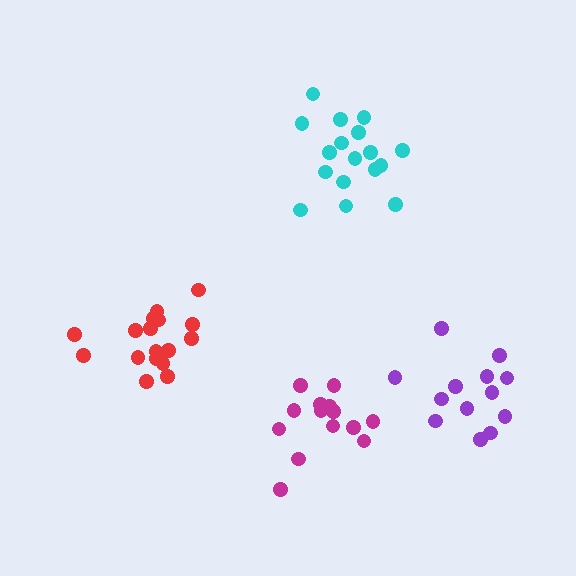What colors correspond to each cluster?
The clusters are colored: red, purple, magenta, cyan.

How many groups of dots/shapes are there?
There are 4 groups.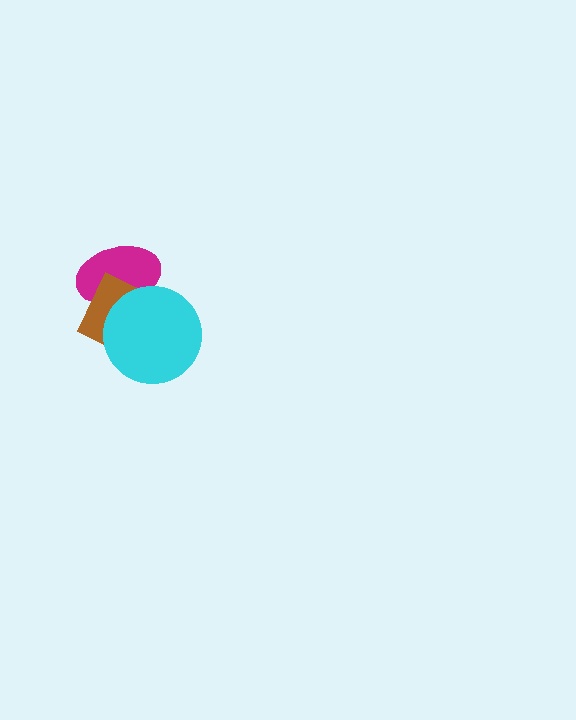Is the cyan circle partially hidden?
No, no other shape covers it.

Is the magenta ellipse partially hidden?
Yes, it is partially covered by another shape.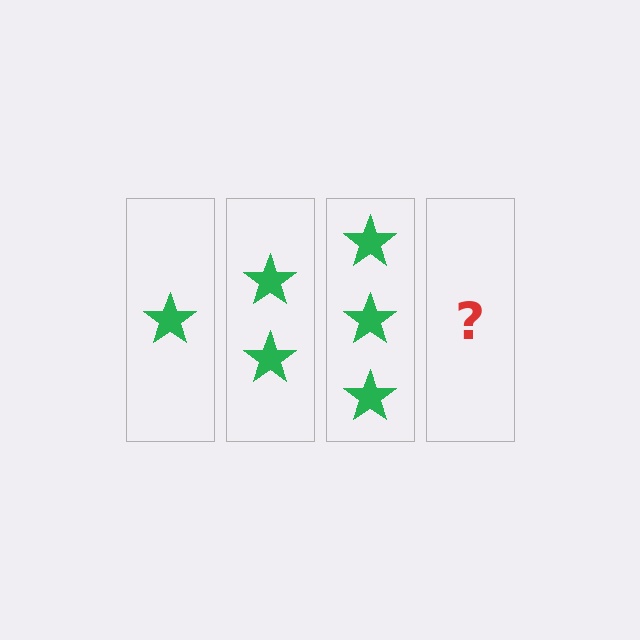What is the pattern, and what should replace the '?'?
The pattern is that each step adds one more star. The '?' should be 4 stars.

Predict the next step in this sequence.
The next step is 4 stars.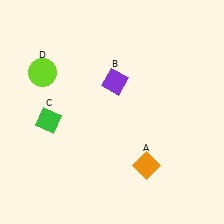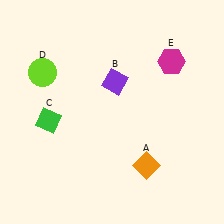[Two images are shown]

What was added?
A magenta hexagon (E) was added in Image 2.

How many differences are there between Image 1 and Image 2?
There is 1 difference between the two images.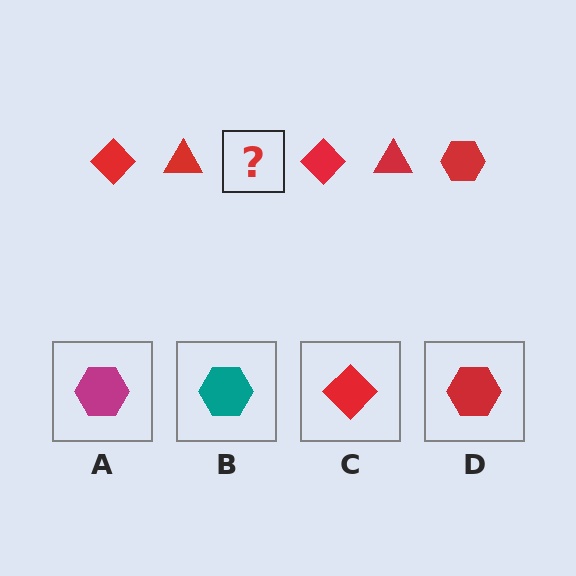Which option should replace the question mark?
Option D.